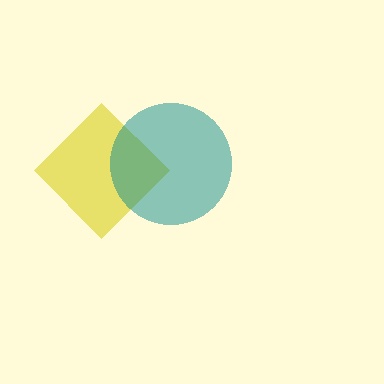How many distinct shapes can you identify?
There are 2 distinct shapes: a yellow diamond, a teal circle.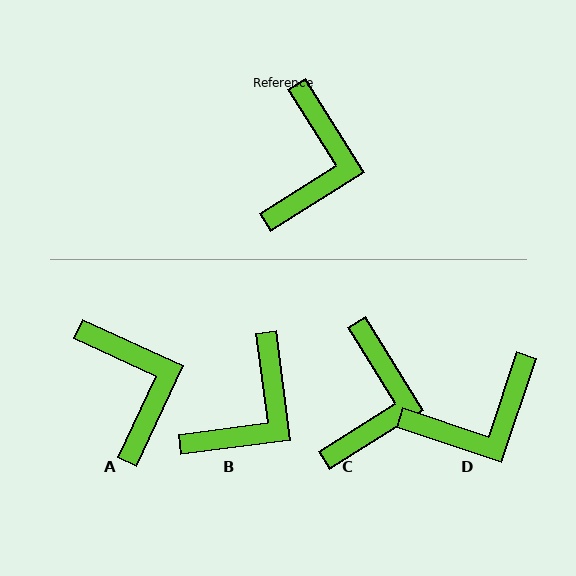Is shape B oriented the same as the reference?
No, it is off by about 24 degrees.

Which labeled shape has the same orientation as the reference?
C.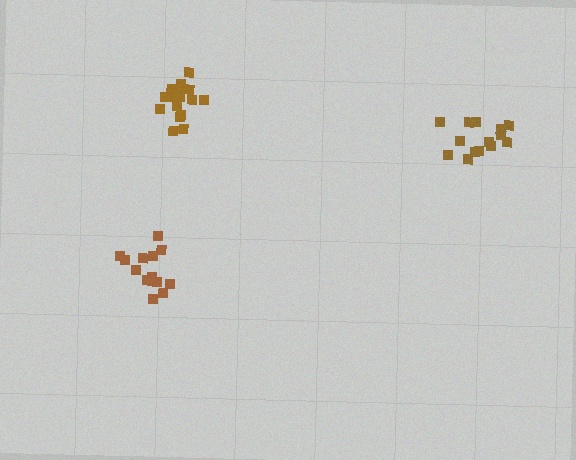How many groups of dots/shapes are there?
There are 3 groups.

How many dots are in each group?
Group 1: 14 dots, Group 2: 13 dots, Group 3: 17 dots (44 total).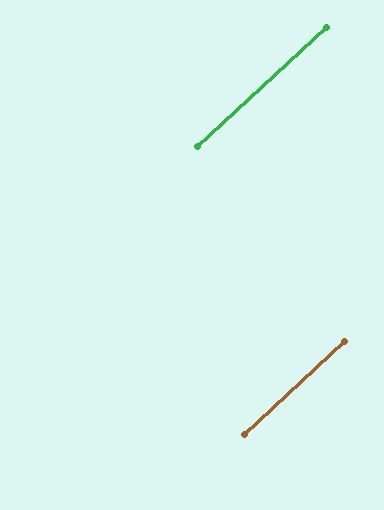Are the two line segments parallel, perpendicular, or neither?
Parallel — their directions differ by only 0.2°.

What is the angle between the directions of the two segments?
Approximately 0 degrees.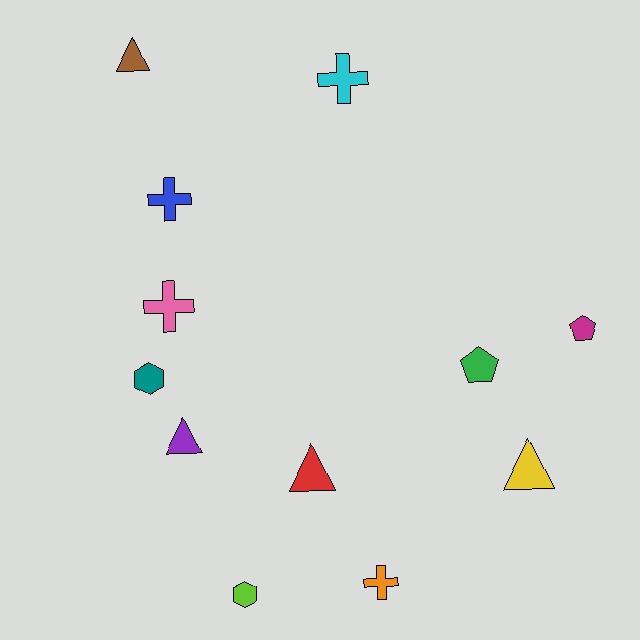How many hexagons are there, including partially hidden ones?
There are 2 hexagons.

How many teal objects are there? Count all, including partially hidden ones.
There is 1 teal object.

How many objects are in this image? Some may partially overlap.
There are 12 objects.